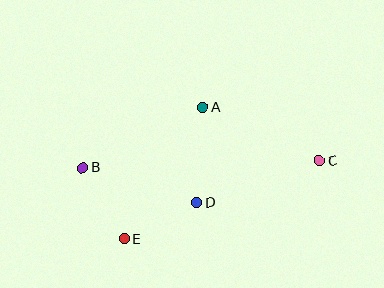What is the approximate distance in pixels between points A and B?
The distance between A and B is approximately 134 pixels.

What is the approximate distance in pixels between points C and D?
The distance between C and D is approximately 130 pixels.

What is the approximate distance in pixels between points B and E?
The distance between B and E is approximately 83 pixels.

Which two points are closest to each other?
Points D and E are closest to each other.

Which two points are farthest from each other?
Points B and C are farthest from each other.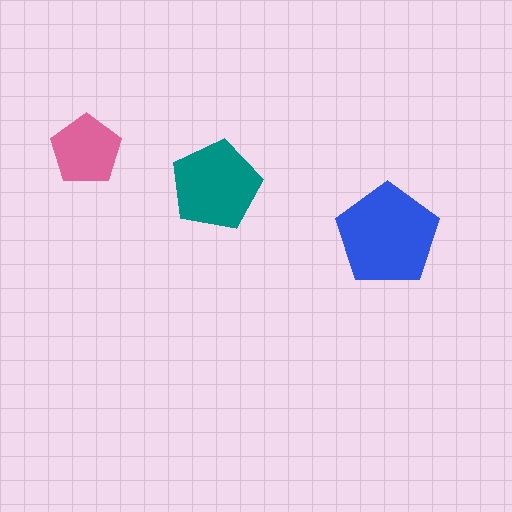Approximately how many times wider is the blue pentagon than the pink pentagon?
About 1.5 times wider.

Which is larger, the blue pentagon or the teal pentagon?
The blue one.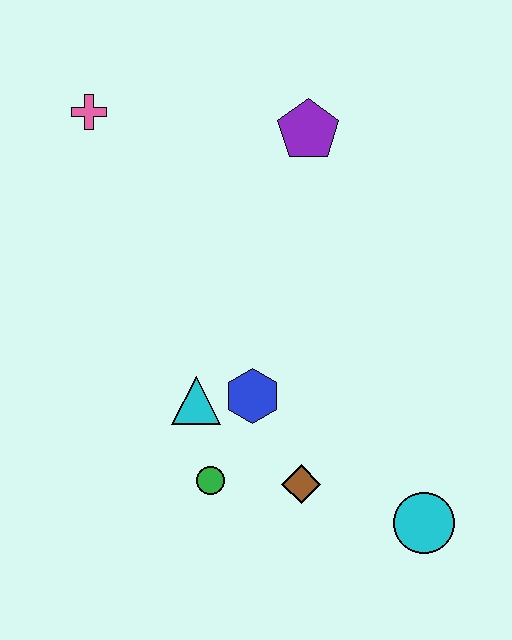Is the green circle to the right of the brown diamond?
No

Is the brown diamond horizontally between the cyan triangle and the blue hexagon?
No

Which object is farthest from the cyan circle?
The pink cross is farthest from the cyan circle.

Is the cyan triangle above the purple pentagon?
No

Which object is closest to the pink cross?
The purple pentagon is closest to the pink cross.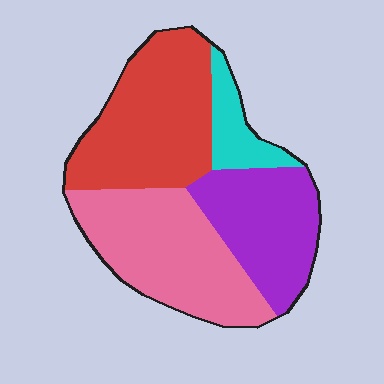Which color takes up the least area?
Cyan, at roughly 10%.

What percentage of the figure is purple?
Purple covers 24% of the figure.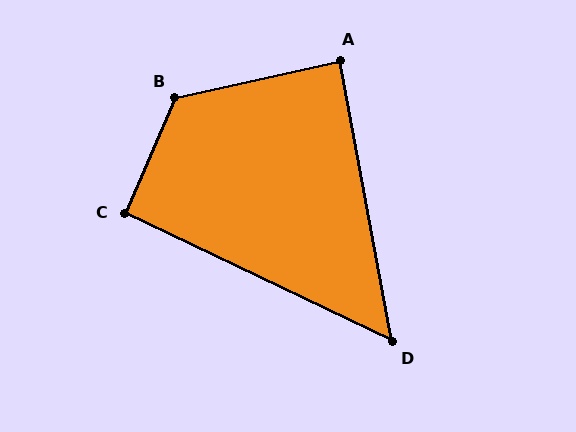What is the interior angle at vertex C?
Approximately 92 degrees (approximately right).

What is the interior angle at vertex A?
Approximately 88 degrees (approximately right).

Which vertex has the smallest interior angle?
D, at approximately 54 degrees.